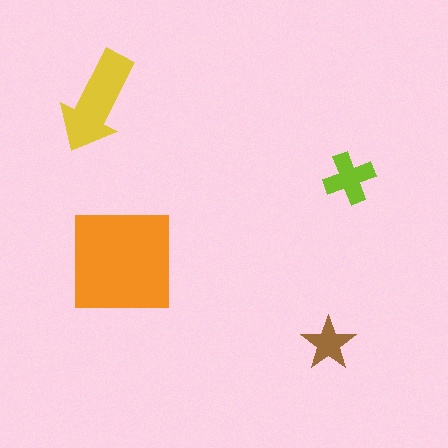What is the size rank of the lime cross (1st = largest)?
3rd.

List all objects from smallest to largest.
The brown star, the lime cross, the yellow arrow, the orange square.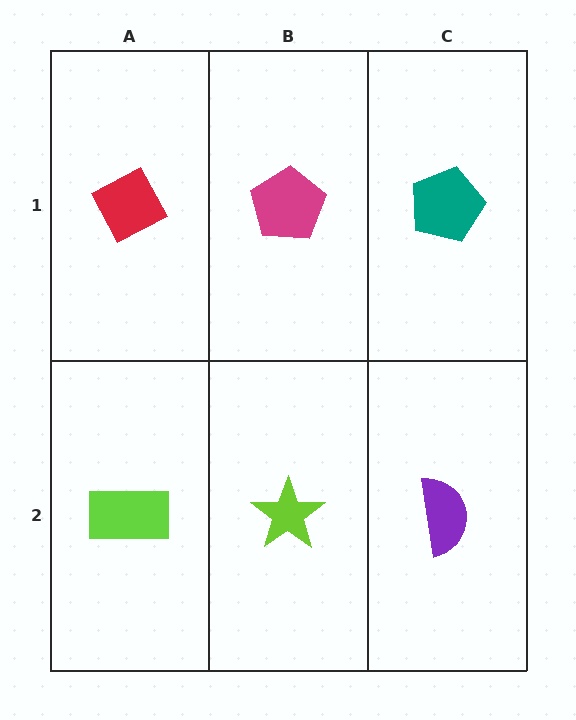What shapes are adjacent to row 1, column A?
A lime rectangle (row 2, column A), a magenta pentagon (row 1, column B).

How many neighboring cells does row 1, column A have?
2.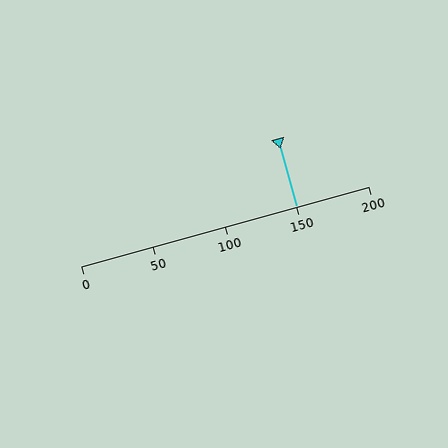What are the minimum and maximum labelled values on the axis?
The axis runs from 0 to 200.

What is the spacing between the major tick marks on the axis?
The major ticks are spaced 50 apart.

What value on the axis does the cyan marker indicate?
The marker indicates approximately 150.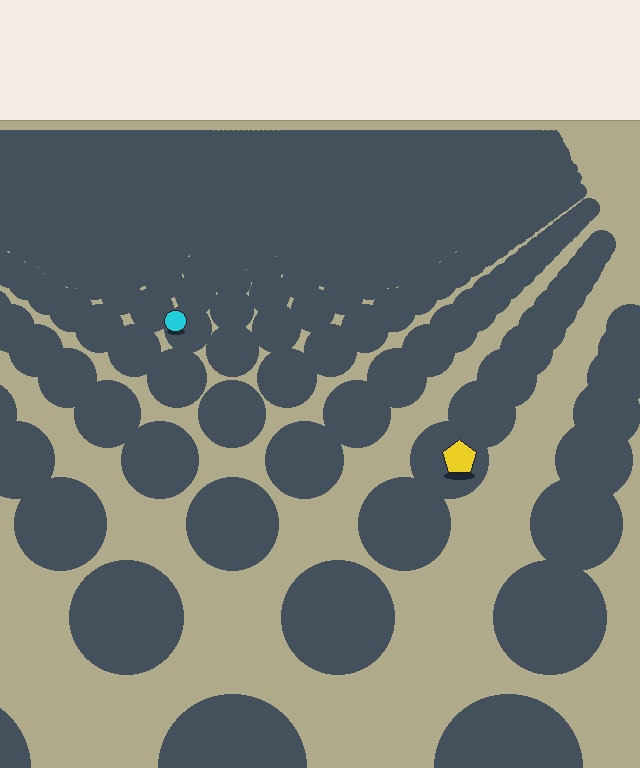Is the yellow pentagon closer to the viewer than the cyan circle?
Yes. The yellow pentagon is closer — you can tell from the texture gradient: the ground texture is coarser near it.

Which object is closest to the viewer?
The yellow pentagon is closest. The texture marks near it are larger and more spread out.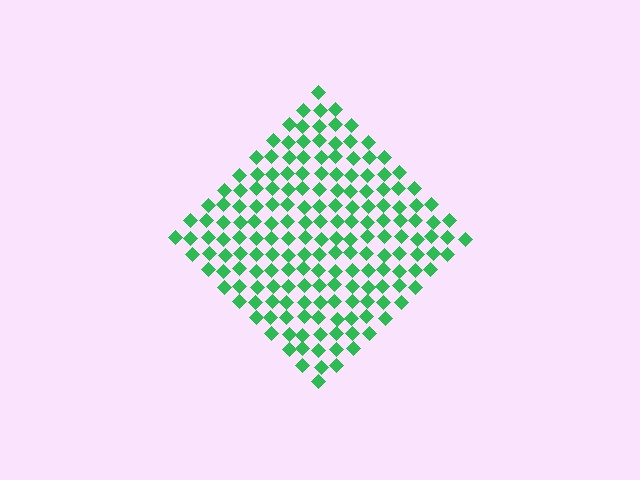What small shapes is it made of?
It is made of small diamonds.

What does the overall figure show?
The overall figure shows a diamond.